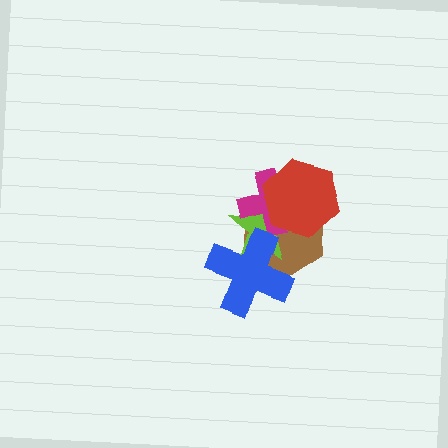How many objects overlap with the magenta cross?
3 objects overlap with the magenta cross.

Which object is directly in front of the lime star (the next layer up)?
The magenta cross is directly in front of the lime star.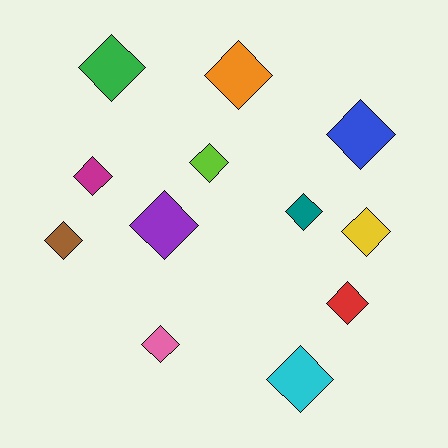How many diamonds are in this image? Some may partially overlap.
There are 12 diamonds.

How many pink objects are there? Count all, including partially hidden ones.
There is 1 pink object.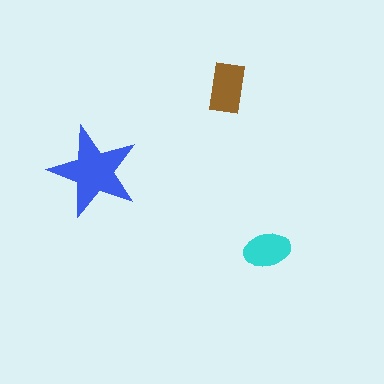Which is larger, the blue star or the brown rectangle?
The blue star.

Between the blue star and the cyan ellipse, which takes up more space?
The blue star.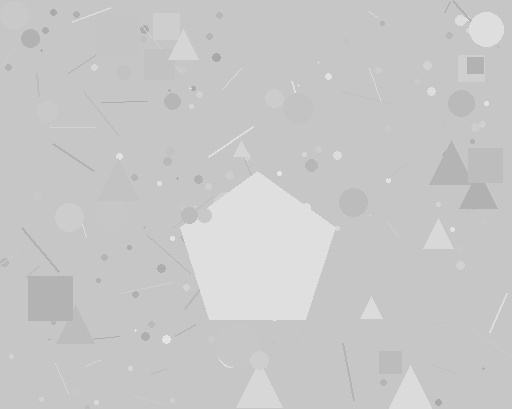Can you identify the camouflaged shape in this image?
The camouflaged shape is a pentagon.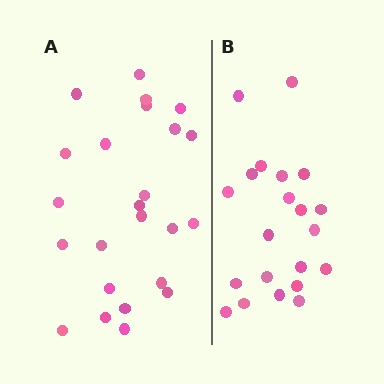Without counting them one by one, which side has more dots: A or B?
Region A (the left region) has more dots.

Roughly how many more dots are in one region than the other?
Region A has just a few more — roughly 2 or 3 more dots than region B.